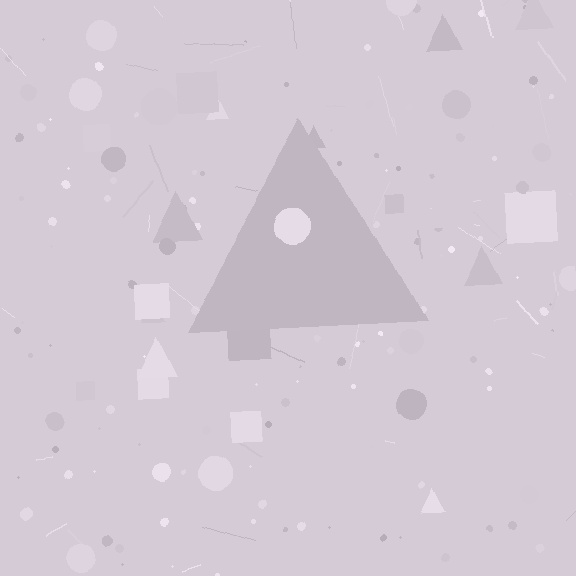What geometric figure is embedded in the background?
A triangle is embedded in the background.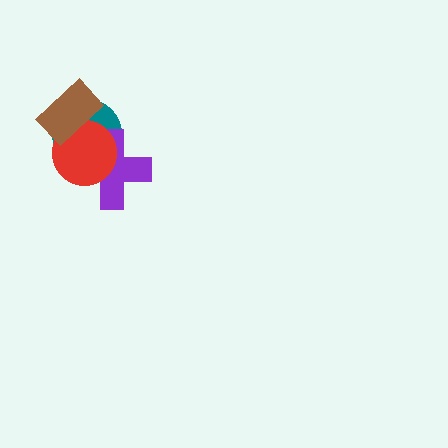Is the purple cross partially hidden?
Yes, it is partially covered by another shape.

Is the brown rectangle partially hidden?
No, no other shape covers it.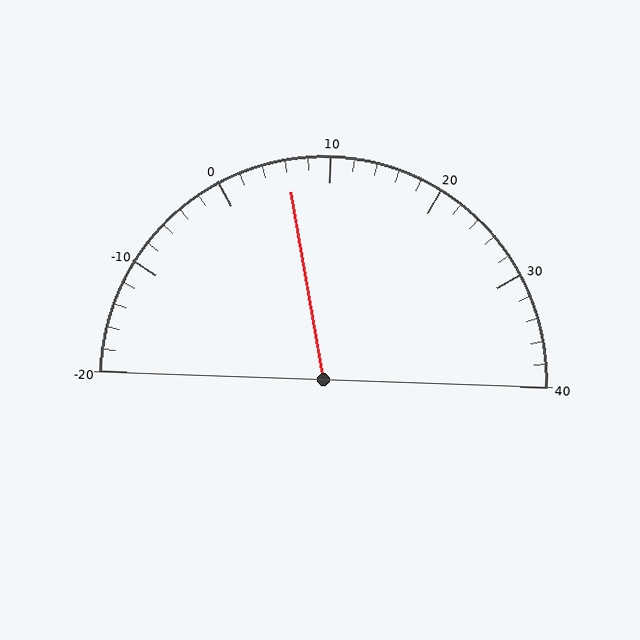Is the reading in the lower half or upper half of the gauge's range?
The reading is in the lower half of the range (-20 to 40).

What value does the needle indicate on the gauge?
The needle indicates approximately 6.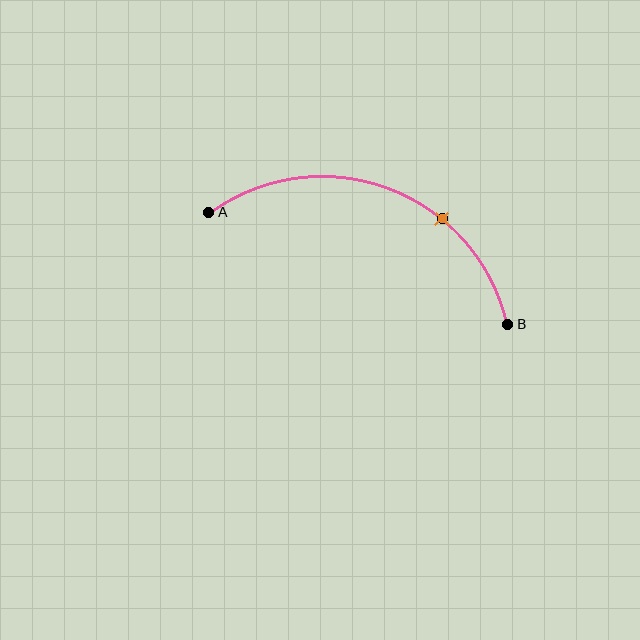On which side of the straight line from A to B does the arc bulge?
The arc bulges above the straight line connecting A and B.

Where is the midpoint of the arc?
The arc midpoint is the point on the curve farthest from the straight line joining A and B. It sits above that line.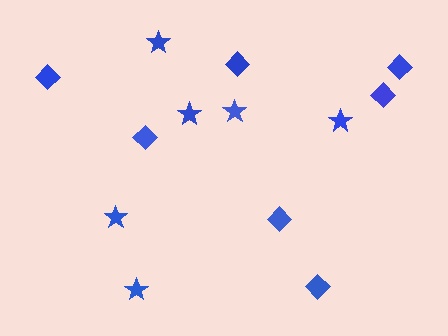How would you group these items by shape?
There are 2 groups: one group of diamonds (7) and one group of stars (6).